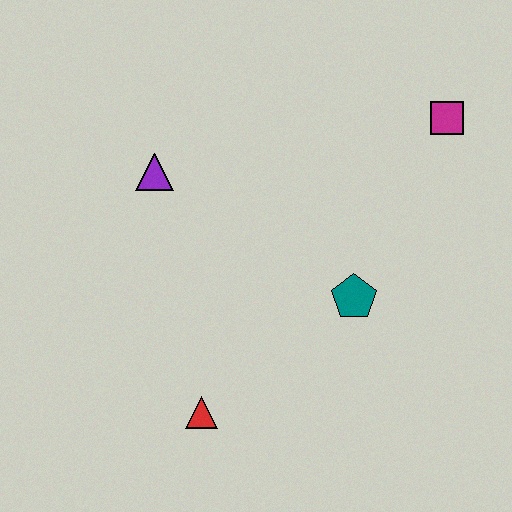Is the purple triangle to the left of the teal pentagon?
Yes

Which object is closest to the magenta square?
The teal pentagon is closest to the magenta square.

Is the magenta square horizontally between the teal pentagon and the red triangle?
No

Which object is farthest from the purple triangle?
The magenta square is farthest from the purple triangle.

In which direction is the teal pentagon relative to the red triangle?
The teal pentagon is to the right of the red triangle.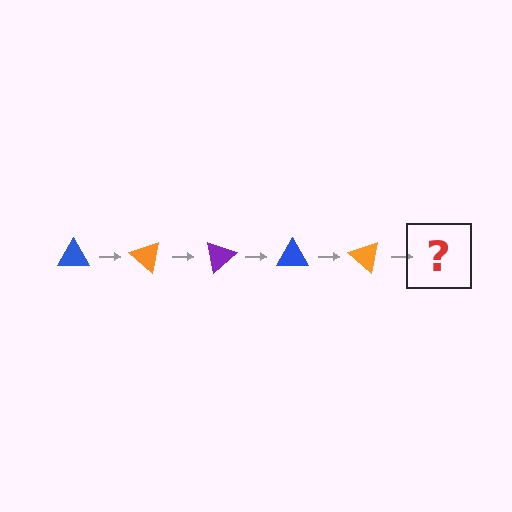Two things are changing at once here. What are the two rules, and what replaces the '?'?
The two rules are that it rotates 40 degrees each step and the color cycles through blue, orange, and purple. The '?' should be a purple triangle, rotated 200 degrees from the start.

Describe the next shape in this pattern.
It should be a purple triangle, rotated 200 degrees from the start.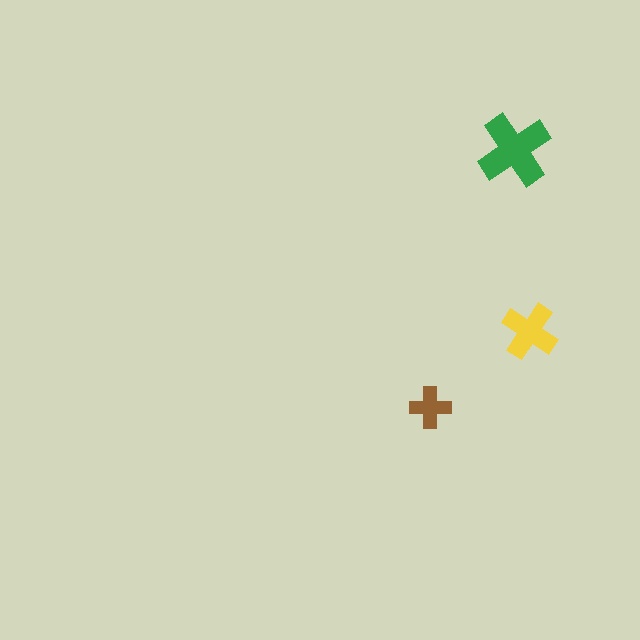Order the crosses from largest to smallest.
the green one, the yellow one, the brown one.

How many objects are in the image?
There are 3 objects in the image.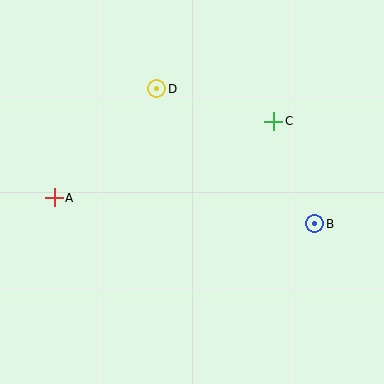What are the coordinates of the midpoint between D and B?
The midpoint between D and B is at (236, 156).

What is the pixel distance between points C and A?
The distance between C and A is 232 pixels.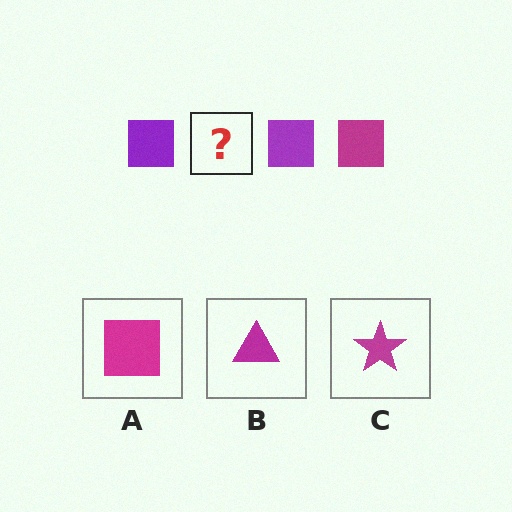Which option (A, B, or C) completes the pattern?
A.